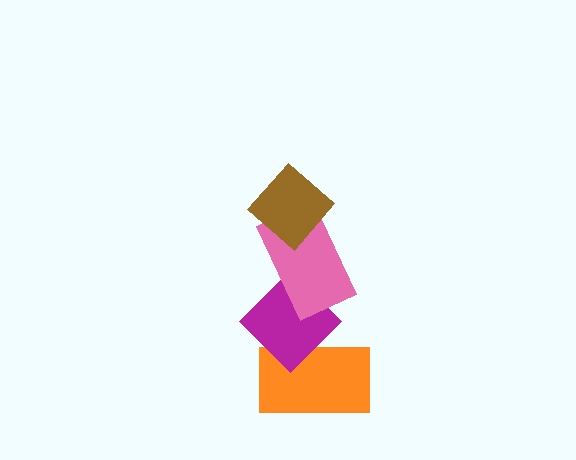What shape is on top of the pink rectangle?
The brown diamond is on top of the pink rectangle.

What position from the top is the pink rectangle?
The pink rectangle is 2nd from the top.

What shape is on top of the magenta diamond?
The pink rectangle is on top of the magenta diamond.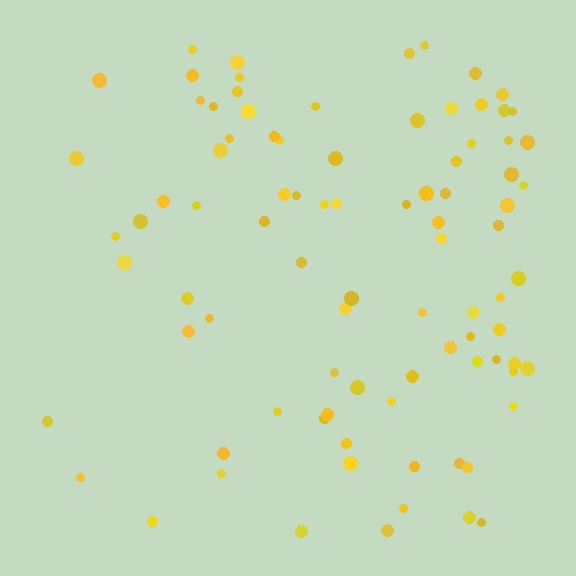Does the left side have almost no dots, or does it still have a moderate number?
Still a moderate number, just noticeably fewer than the right.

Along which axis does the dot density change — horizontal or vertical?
Horizontal.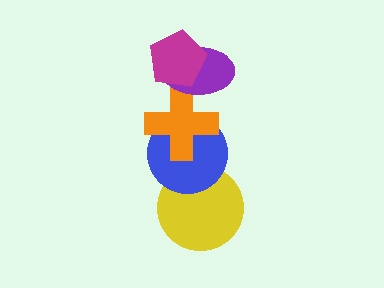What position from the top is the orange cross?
The orange cross is 3rd from the top.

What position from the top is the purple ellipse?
The purple ellipse is 2nd from the top.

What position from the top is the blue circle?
The blue circle is 4th from the top.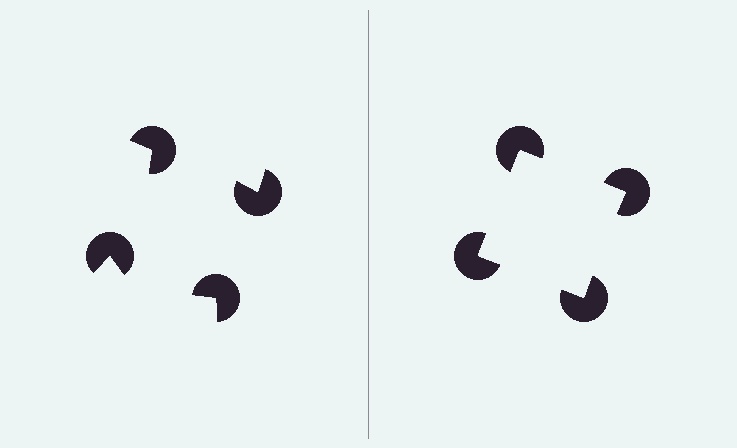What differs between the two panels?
The pac-man discs are positioned identically on both sides; only the wedge orientations differ. On the right they align to a square; on the left they are misaligned.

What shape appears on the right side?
An illusory square.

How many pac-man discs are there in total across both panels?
8 — 4 on each side.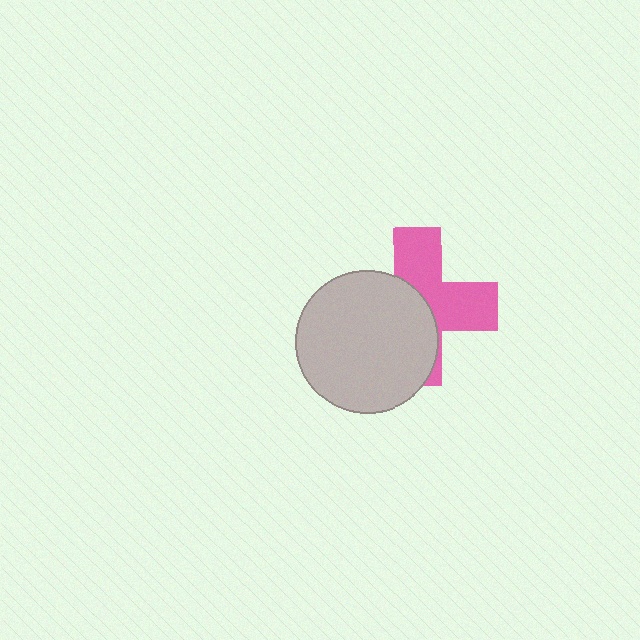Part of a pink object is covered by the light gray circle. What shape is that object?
It is a cross.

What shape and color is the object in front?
The object in front is a light gray circle.